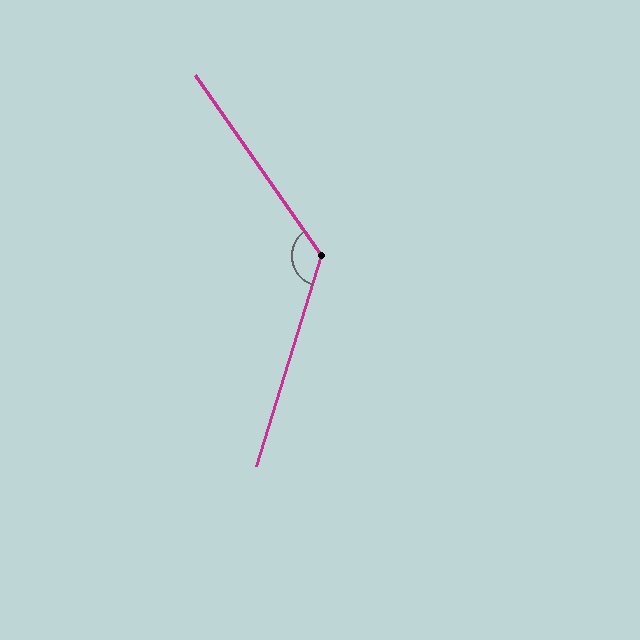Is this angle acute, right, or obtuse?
It is obtuse.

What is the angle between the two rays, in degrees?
Approximately 128 degrees.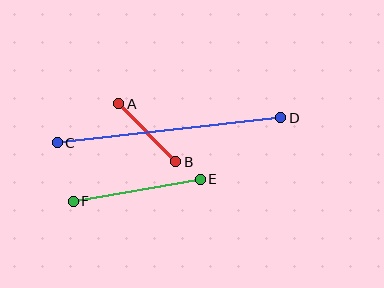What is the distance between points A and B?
The distance is approximately 82 pixels.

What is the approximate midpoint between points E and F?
The midpoint is at approximately (137, 190) pixels.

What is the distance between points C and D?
The distance is approximately 225 pixels.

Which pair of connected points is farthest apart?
Points C and D are farthest apart.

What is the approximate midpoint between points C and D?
The midpoint is at approximately (169, 130) pixels.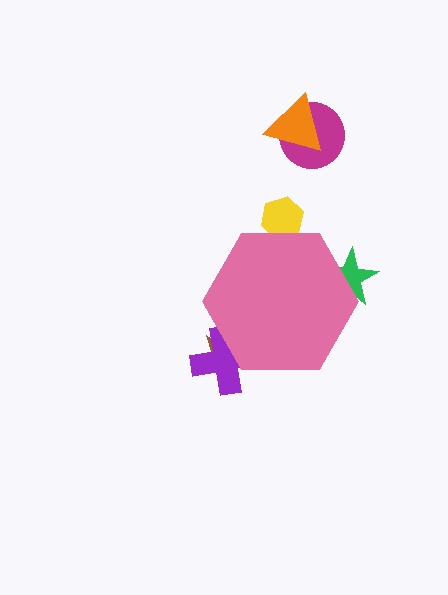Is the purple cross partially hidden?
Yes, the purple cross is partially hidden behind the pink hexagon.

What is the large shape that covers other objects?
A pink hexagon.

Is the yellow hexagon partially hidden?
Yes, the yellow hexagon is partially hidden behind the pink hexagon.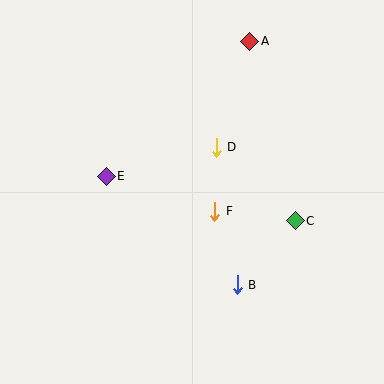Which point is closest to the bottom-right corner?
Point B is closest to the bottom-right corner.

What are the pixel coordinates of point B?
Point B is at (237, 285).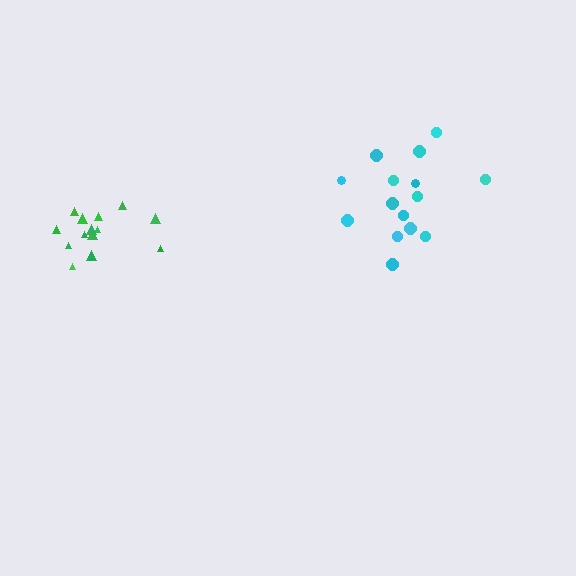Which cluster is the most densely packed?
Green.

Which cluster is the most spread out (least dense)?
Cyan.